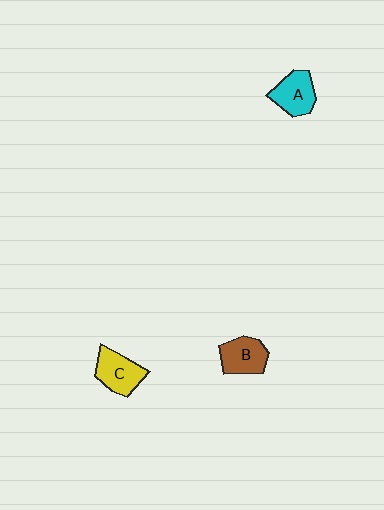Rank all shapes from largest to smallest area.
From largest to smallest: C (yellow), A (cyan), B (brown).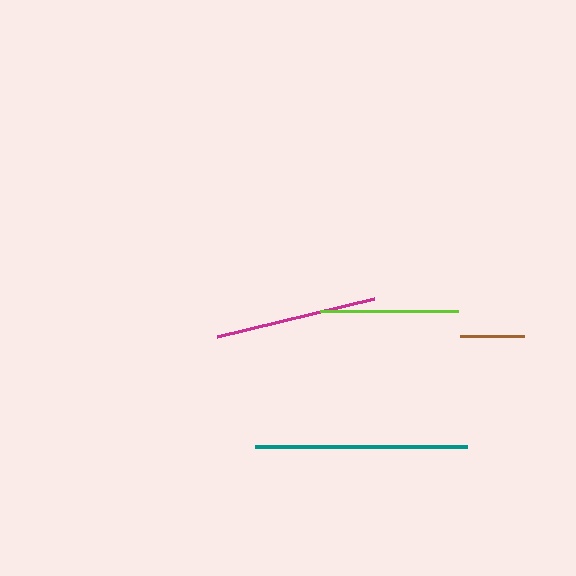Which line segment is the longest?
The teal line is the longest at approximately 211 pixels.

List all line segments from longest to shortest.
From longest to shortest: teal, magenta, lime, brown.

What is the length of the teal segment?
The teal segment is approximately 211 pixels long.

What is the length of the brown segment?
The brown segment is approximately 64 pixels long.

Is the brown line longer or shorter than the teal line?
The teal line is longer than the brown line.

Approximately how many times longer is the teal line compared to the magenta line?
The teal line is approximately 1.3 times the length of the magenta line.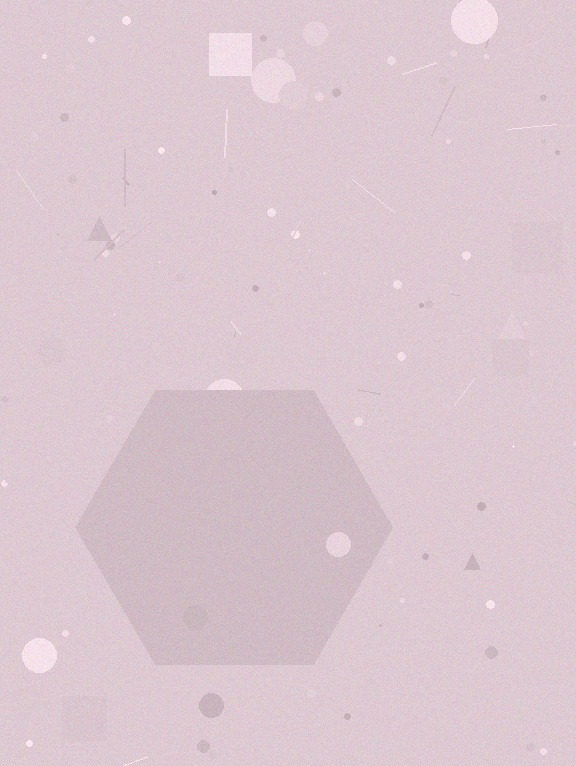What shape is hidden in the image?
A hexagon is hidden in the image.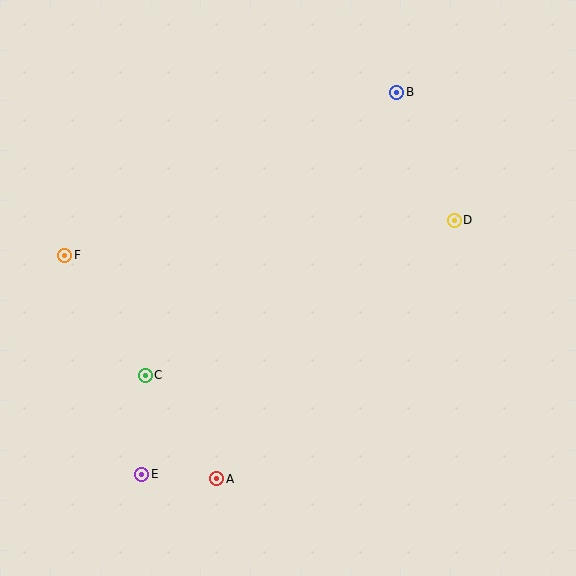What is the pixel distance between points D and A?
The distance between D and A is 351 pixels.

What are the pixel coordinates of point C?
Point C is at (145, 375).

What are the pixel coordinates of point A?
Point A is at (217, 479).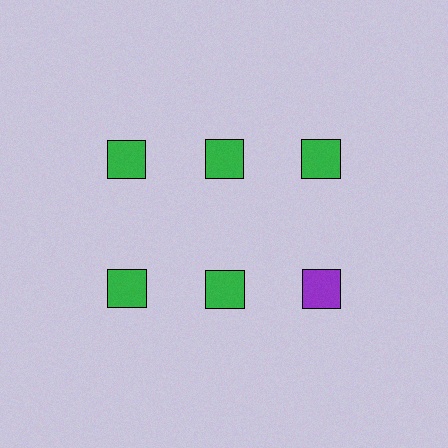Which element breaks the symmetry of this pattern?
The purple square in the second row, center column breaks the symmetry. All other shapes are green squares.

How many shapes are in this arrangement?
There are 6 shapes arranged in a grid pattern.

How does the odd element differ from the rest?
It has a different color: purple instead of green.